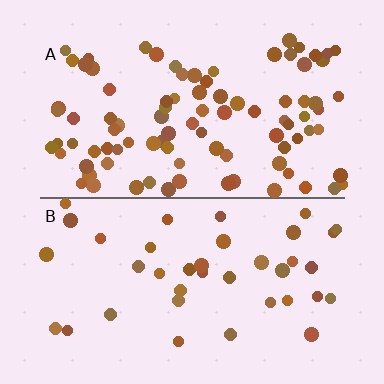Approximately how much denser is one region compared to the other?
Approximately 2.3× — region A over region B.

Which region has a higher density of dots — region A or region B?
A (the top).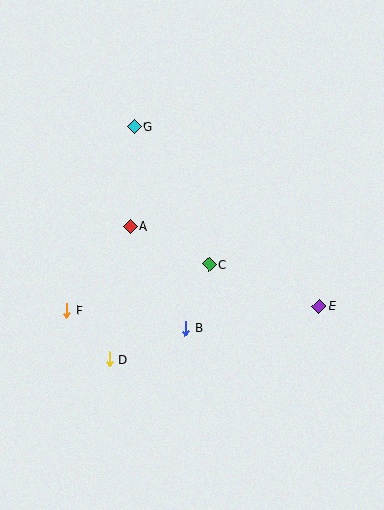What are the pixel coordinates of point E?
Point E is at (319, 306).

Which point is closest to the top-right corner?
Point G is closest to the top-right corner.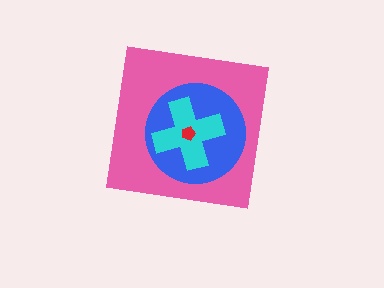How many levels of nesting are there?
4.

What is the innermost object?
The red pentagon.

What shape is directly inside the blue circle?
The cyan cross.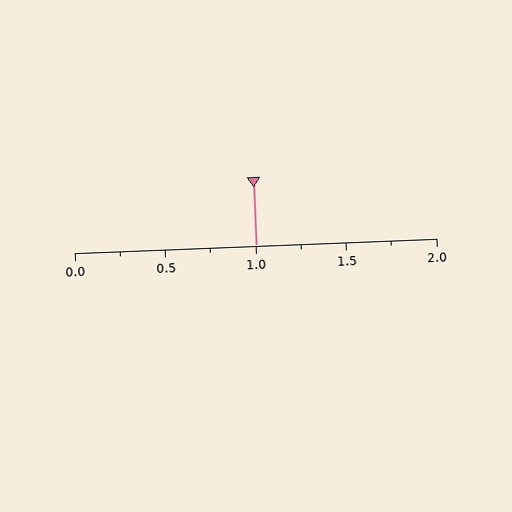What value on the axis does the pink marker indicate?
The marker indicates approximately 1.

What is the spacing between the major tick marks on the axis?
The major ticks are spaced 0.5 apart.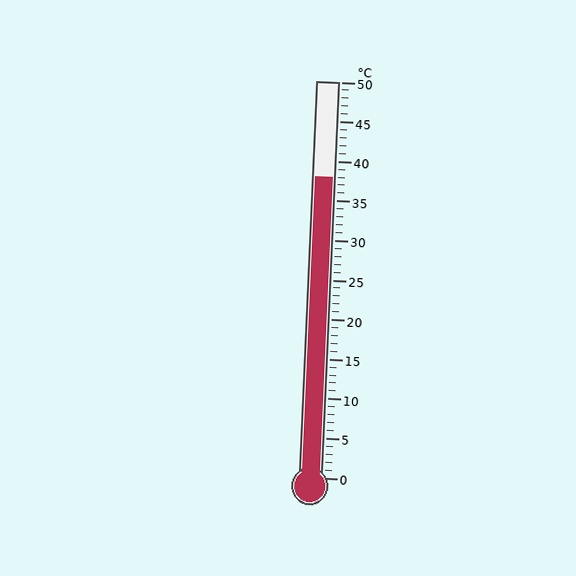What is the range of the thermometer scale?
The thermometer scale ranges from 0°C to 50°C.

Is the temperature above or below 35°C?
The temperature is above 35°C.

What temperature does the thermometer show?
The thermometer shows approximately 38°C.